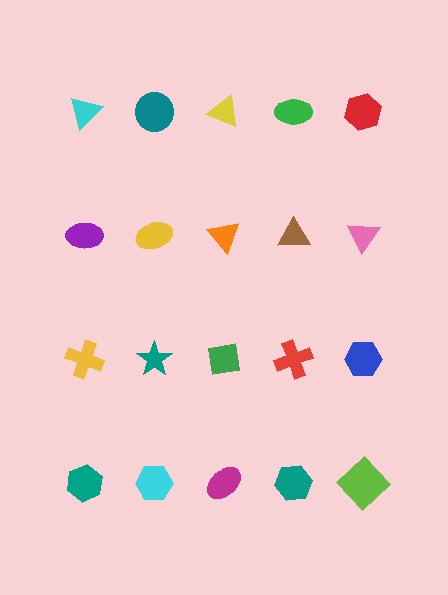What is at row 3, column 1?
A yellow cross.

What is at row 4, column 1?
A teal hexagon.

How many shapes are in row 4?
5 shapes.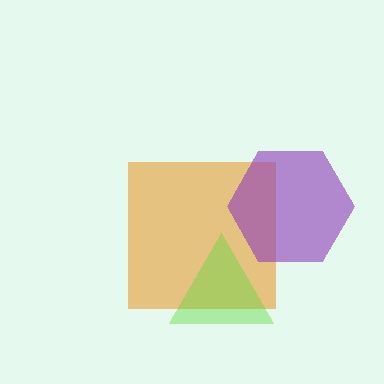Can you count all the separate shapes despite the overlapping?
Yes, there are 3 separate shapes.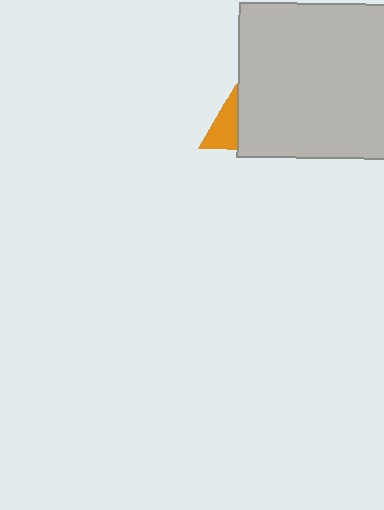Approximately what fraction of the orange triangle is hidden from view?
Roughly 60% of the orange triangle is hidden behind the light gray square.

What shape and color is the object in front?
The object in front is a light gray square.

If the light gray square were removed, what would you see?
You would see the complete orange triangle.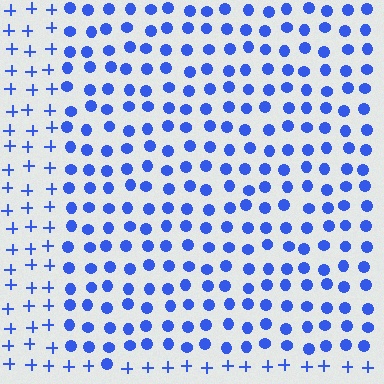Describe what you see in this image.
The image is filled with small blue elements arranged in a uniform grid. A rectangle-shaped region contains circles, while the surrounding area contains plus signs. The boundary is defined purely by the change in element shape.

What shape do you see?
I see a rectangle.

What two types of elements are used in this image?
The image uses circles inside the rectangle region and plus signs outside it.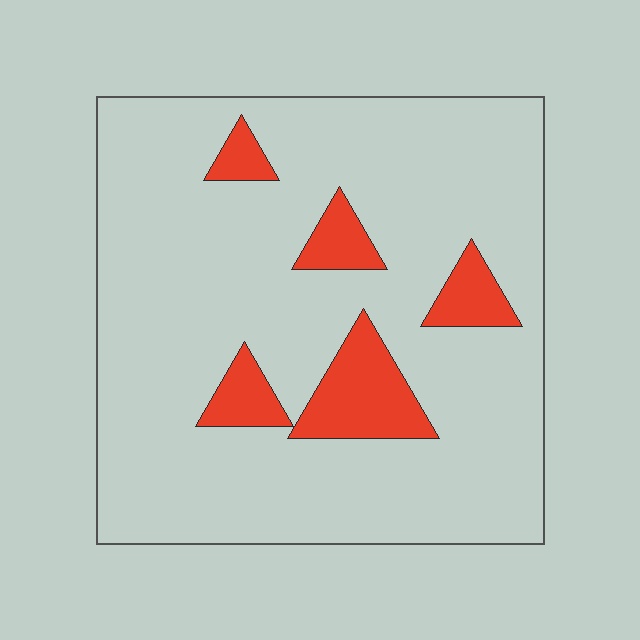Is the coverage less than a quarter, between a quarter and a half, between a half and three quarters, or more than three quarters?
Less than a quarter.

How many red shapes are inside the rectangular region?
5.